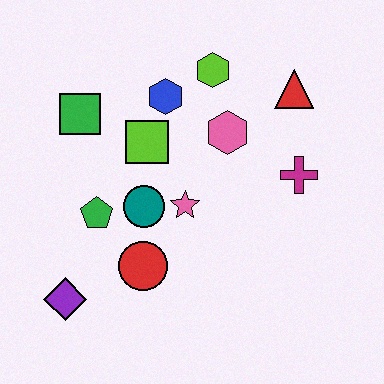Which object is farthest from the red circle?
The red triangle is farthest from the red circle.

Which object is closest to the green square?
The lime square is closest to the green square.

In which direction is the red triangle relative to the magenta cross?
The red triangle is above the magenta cross.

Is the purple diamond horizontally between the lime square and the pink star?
No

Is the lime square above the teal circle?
Yes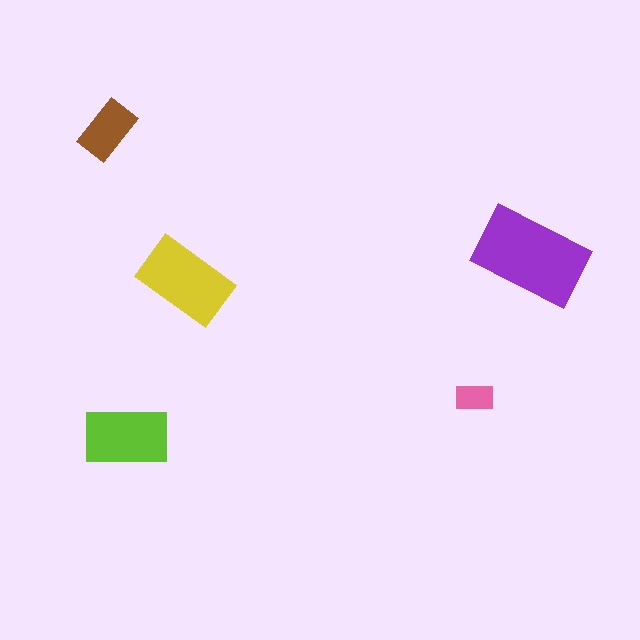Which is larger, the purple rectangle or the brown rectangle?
The purple one.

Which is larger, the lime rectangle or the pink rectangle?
The lime one.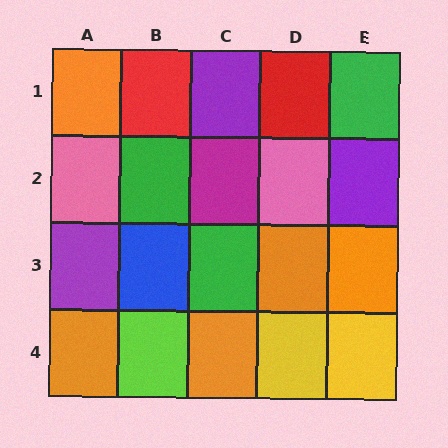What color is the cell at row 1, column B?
Red.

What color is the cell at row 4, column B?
Lime.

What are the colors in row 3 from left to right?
Purple, blue, green, orange, orange.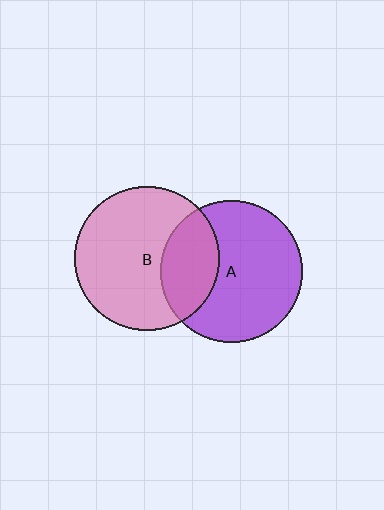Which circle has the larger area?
Circle B (pink).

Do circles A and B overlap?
Yes.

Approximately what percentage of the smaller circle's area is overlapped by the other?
Approximately 30%.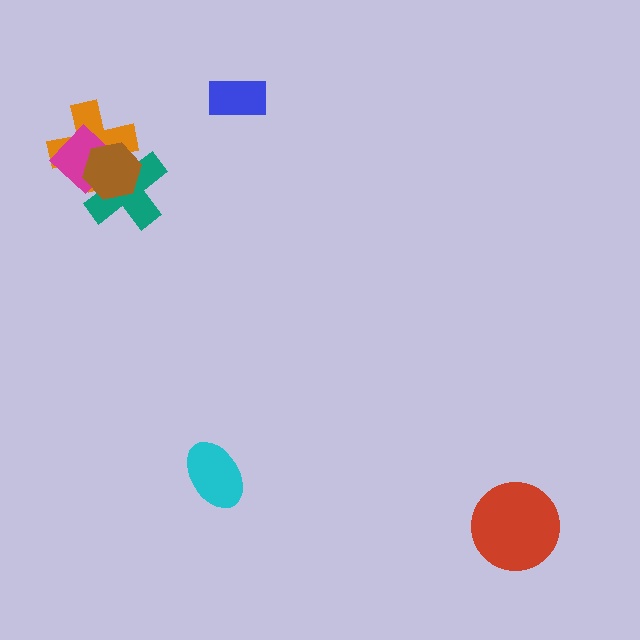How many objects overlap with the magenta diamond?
3 objects overlap with the magenta diamond.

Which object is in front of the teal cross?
The brown hexagon is in front of the teal cross.